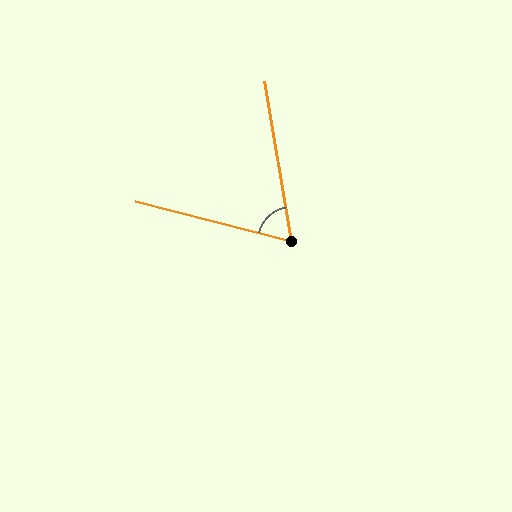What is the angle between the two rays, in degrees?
Approximately 66 degrees.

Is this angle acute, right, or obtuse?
It is acute.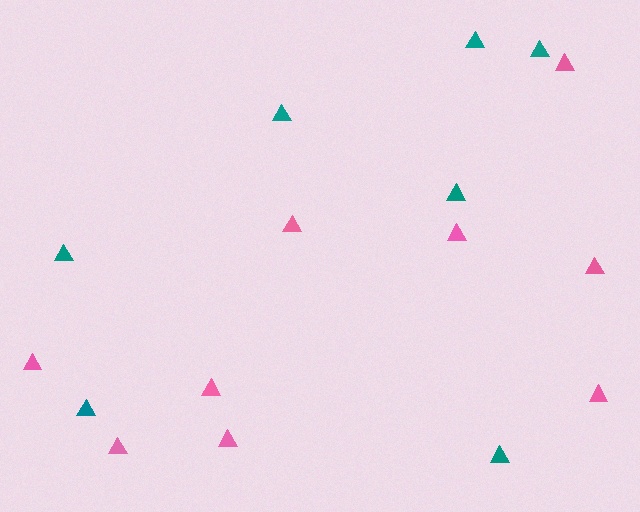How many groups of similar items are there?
There are 2 groups: one group of teal triangles (7) and one group of pink triangles (9).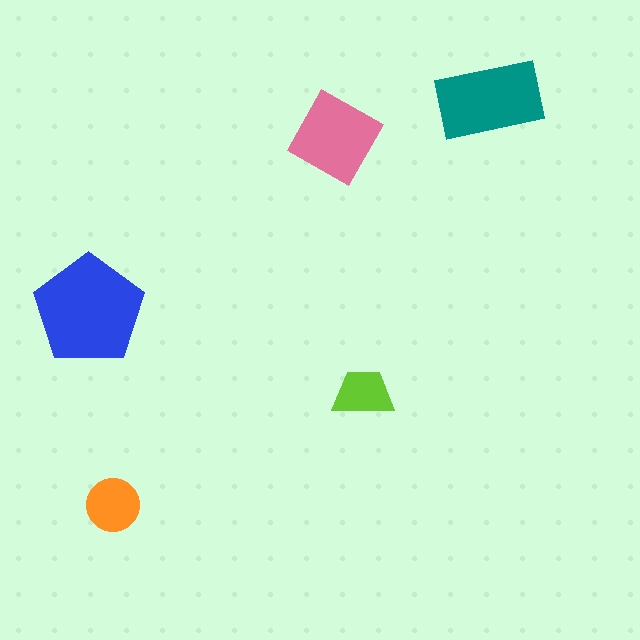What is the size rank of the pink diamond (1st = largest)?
3rd.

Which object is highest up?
The teal rectangle is topmost.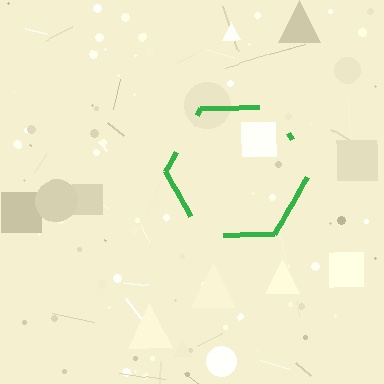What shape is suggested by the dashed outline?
The dashed outline suggests a hexagon.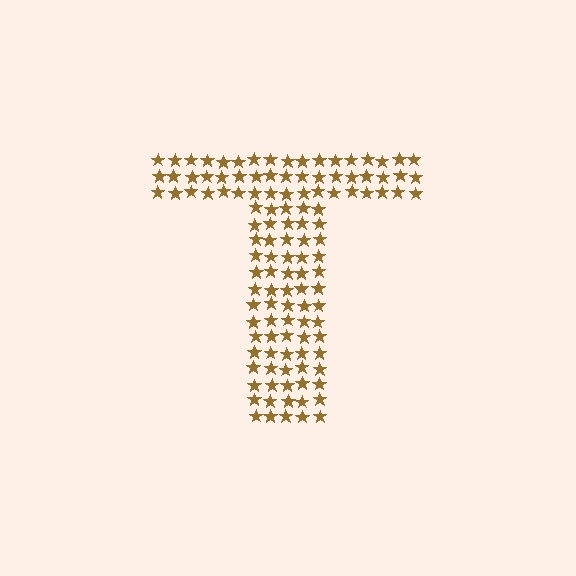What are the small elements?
The small elements are stars.